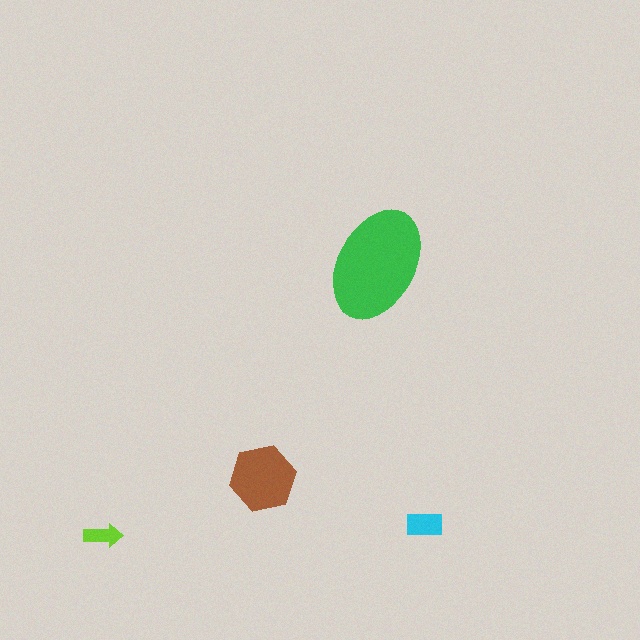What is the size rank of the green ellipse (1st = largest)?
1st.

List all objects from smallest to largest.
The lime arrow, the cyan rectangle, the brown hexagon, the green ellipse.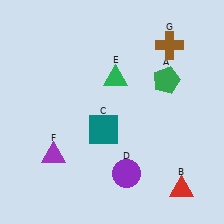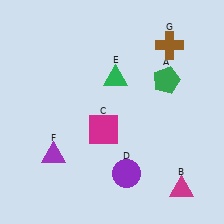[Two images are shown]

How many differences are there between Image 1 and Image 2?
There are 2 differences between the two images.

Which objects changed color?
B changed from red to magenta. C changed from teal to magenta.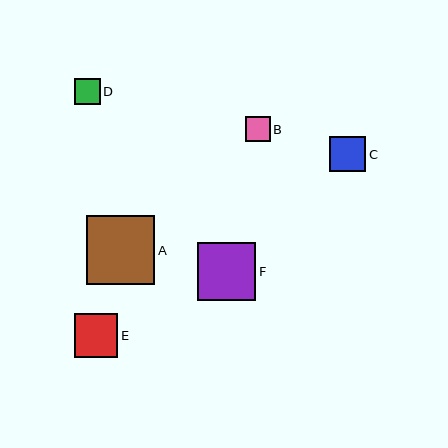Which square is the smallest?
Square B is the smallest with a size of approximately 25 pixels.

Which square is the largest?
Square A is the largest with a size of approximately 68 pixels.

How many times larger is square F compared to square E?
Square F is approximately 1.3 times the size of square E.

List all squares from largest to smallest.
From largest to smallest: A, F, E, C, D, B.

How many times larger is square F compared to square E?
Square F is approximately 1.3 times the size of square E.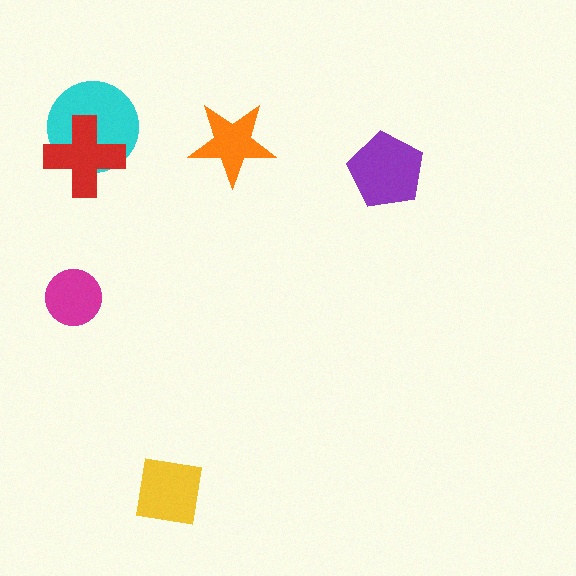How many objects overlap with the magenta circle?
0 objects overlap with the magenta circle.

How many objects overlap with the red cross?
1 object overlaps with the red cross.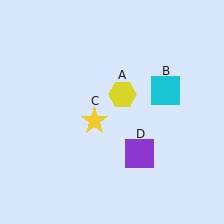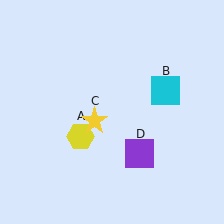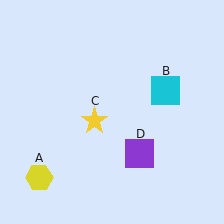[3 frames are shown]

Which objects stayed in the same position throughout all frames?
Cyan square (object B) and yellow star (object C) and purple square (object D) remained stationary.